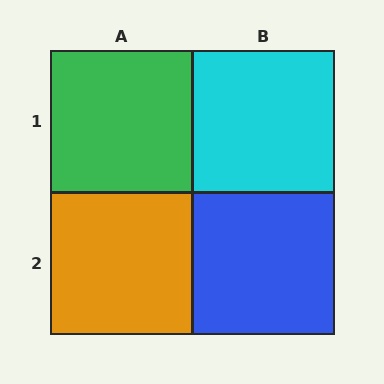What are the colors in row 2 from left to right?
Orange, blue.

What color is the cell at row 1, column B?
Cyan.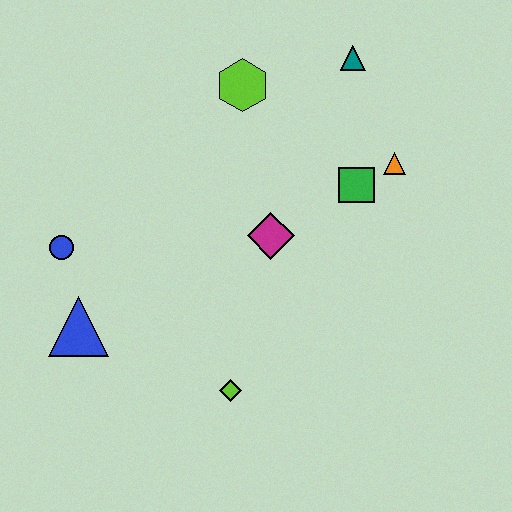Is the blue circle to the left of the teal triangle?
Yes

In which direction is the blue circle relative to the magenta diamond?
The blue circle is to the left of the magenta diamond.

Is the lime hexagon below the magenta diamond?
No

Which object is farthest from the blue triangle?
The teal triangle is farthest from the blue triangle.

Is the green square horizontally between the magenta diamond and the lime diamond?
No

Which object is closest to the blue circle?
The blue triangle is closest to the blue circle.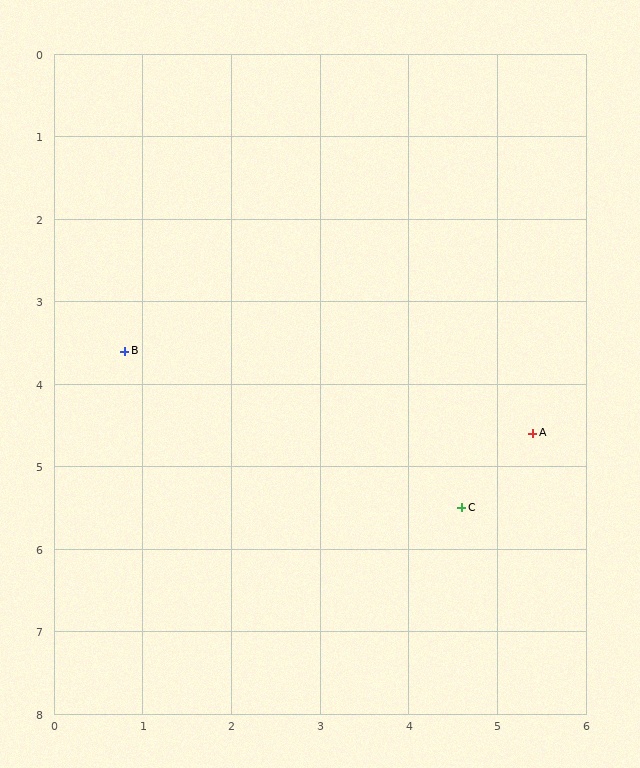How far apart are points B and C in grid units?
Points B and C are about 4.2 grid units apart.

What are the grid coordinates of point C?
Point C is at approximately (4.6, 5.5).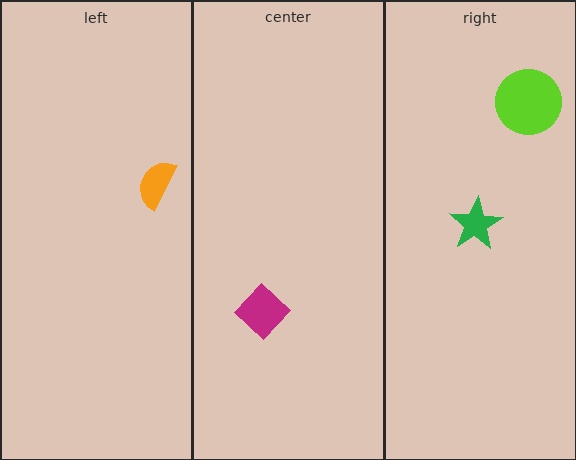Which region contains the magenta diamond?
The center region.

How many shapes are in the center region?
1.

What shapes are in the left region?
The orange semicircle.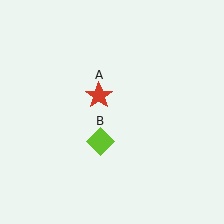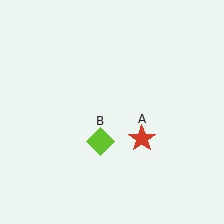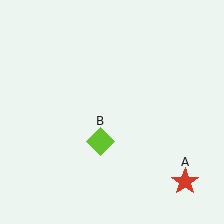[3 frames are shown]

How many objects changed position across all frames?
1 object changed position: red star (object A).